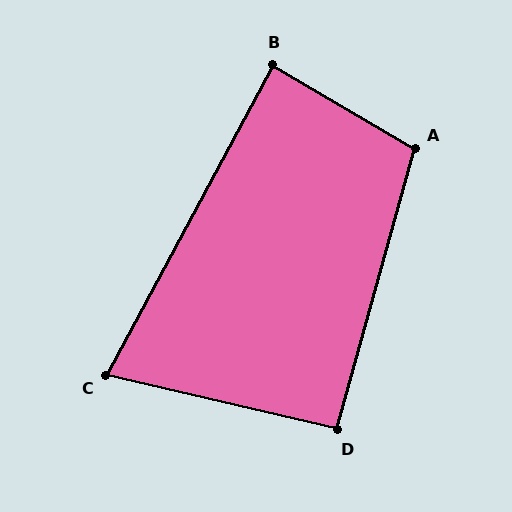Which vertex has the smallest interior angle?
C, at approximately 75 degrees.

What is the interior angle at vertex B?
Approximately 88 degrees (approximately right).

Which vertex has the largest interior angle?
A, at approximately 105 degrees.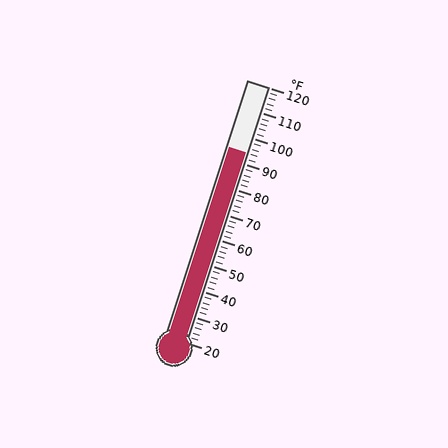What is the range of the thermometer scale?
The thermometer scale ranges from 20°F to 120°F.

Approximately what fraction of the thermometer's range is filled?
The thermometer is filled to approximately 75% of its range.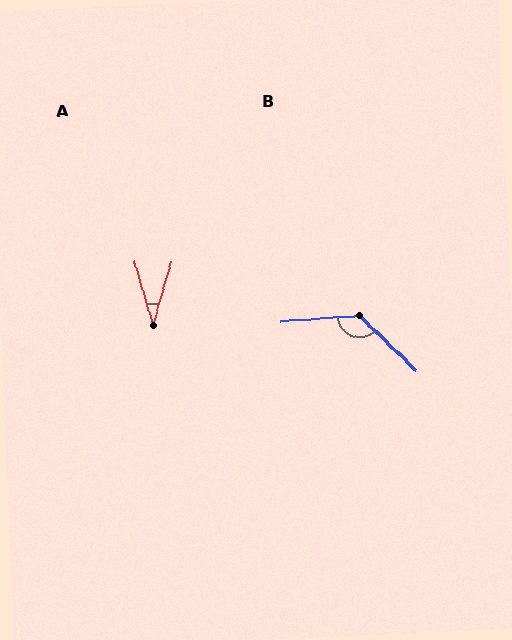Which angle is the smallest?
A, at approximately 32 degrees.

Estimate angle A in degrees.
Approximately 32 degrees.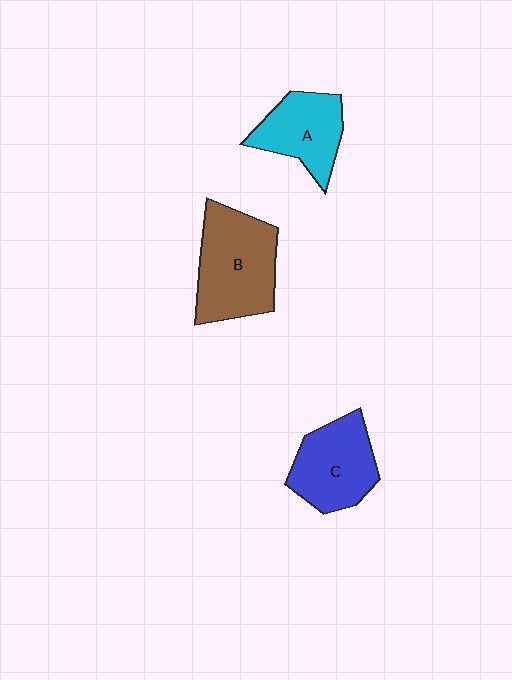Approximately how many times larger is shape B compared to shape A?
Approximately 1.4 times.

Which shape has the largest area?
Shape B (brown).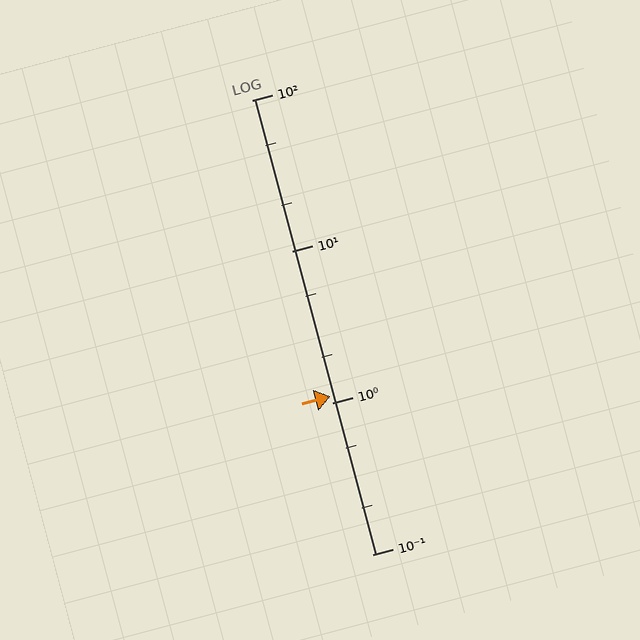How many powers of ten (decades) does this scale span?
The scale spans 3 decades, from 0.1 to 100.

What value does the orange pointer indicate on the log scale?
The pointer indicates approximately 1.1.